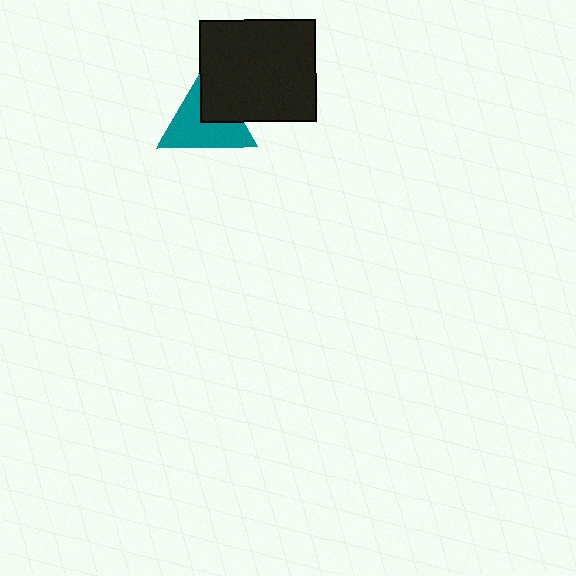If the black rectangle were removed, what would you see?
You would see the complete teal triangle.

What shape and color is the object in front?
The object in front is a black rectangle.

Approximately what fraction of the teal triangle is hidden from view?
Roughly 35% of the teal triangle is hidden behind the black rectangle.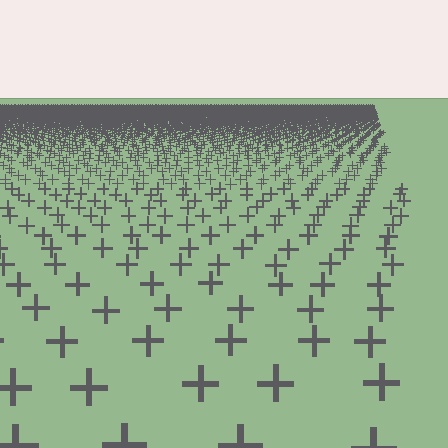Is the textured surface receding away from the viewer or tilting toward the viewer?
The surface is receding away from the viewer. Texture elements get smaller and denser toward the top.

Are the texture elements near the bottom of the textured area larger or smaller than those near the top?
Larger. Near the bottom, elements are closer to the viewer and appear at a bigger on-screen size.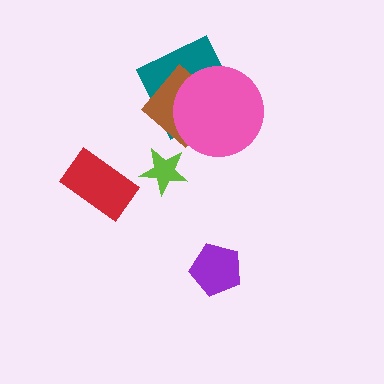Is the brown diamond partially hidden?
Yes, it is partially covered by another shape.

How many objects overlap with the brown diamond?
2 objects overlap with the brown diamond.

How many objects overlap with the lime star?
0 objects overlap with the lime star.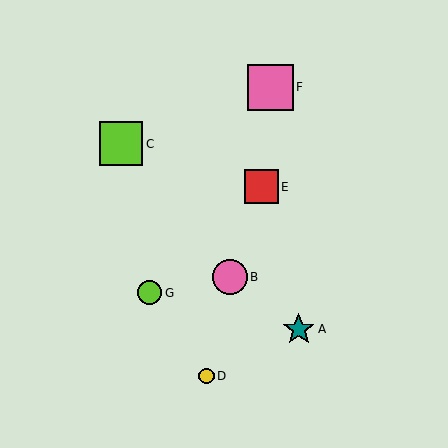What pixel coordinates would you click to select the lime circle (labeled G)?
Click at (149, 293) to select the lime circle G.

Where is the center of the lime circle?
The center of the lime circle is at (149, 293).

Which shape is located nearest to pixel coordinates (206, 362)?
The yellow circle (labeled D) at (206, 376) is nearest to that location.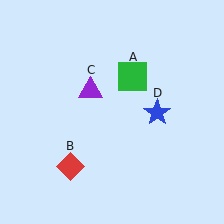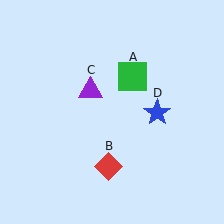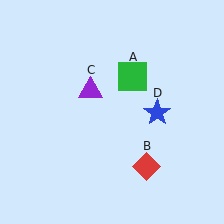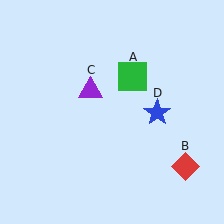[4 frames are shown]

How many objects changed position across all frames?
1 object changed position: red diamond (object B).